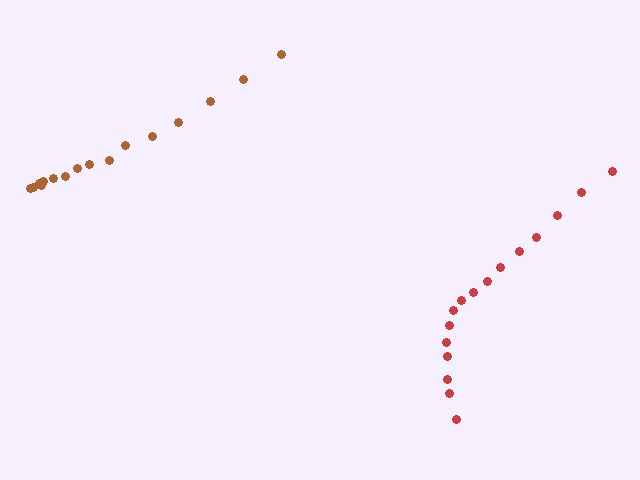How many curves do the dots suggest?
There are 2 distinct paths.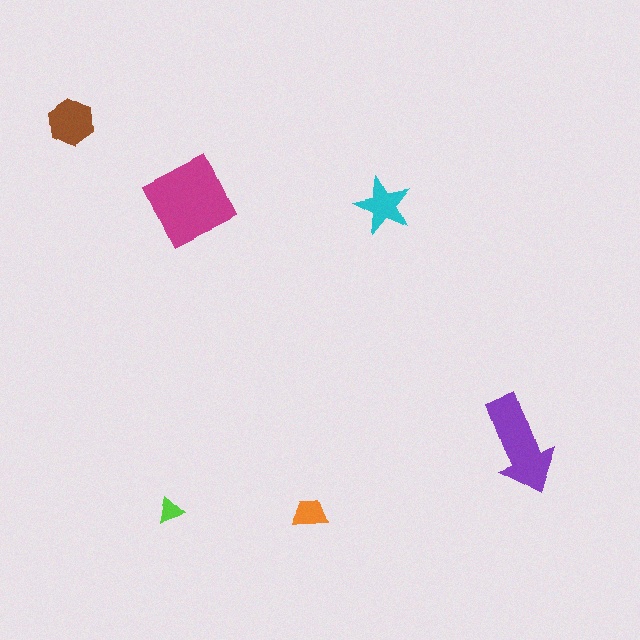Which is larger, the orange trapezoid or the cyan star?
The cyan star.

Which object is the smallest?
The lime triangle.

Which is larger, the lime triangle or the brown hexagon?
The brown hexagon.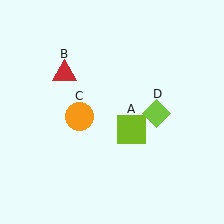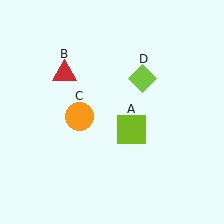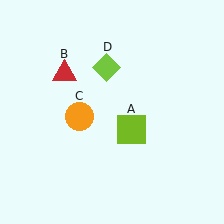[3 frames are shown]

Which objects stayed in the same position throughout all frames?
Lime square (object A) and red triangle (object B) and orange circle (object C) remained stationary.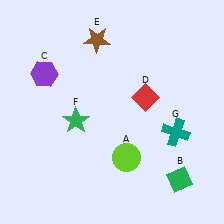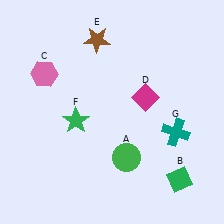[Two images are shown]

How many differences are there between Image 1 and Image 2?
There are 3 differences between the two images.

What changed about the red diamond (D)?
In Image 1, D is red. In Image 2, it changed to magenta.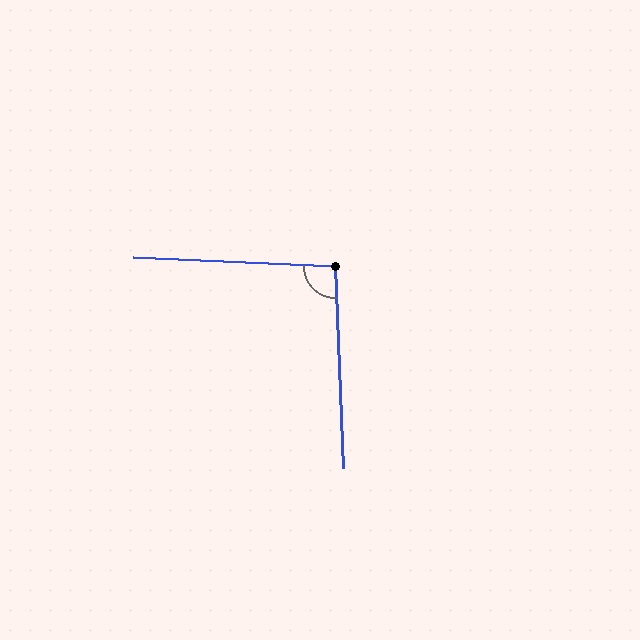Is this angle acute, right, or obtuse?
It is approximately a right angle.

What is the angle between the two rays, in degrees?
Approximately 95 degrees.